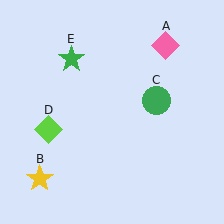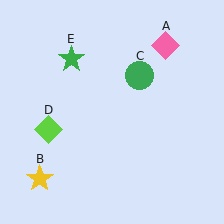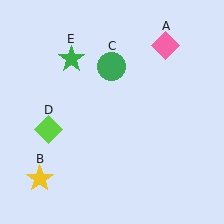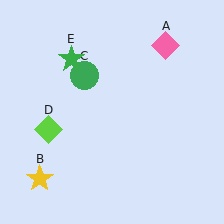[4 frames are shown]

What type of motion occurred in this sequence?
The green circle (object C) rotated counterclockwise around the center of the scene.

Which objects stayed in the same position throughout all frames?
Pink diamond (object A) and yellow star (object B) and lime diamond (object D) and green star (object E) remained stationary.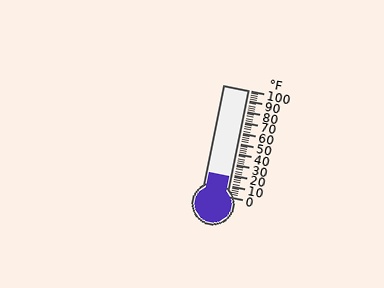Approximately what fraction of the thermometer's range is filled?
The thermometer is filled to approximately 20% of its range.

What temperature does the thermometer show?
The thermometer shows approximately 18°F.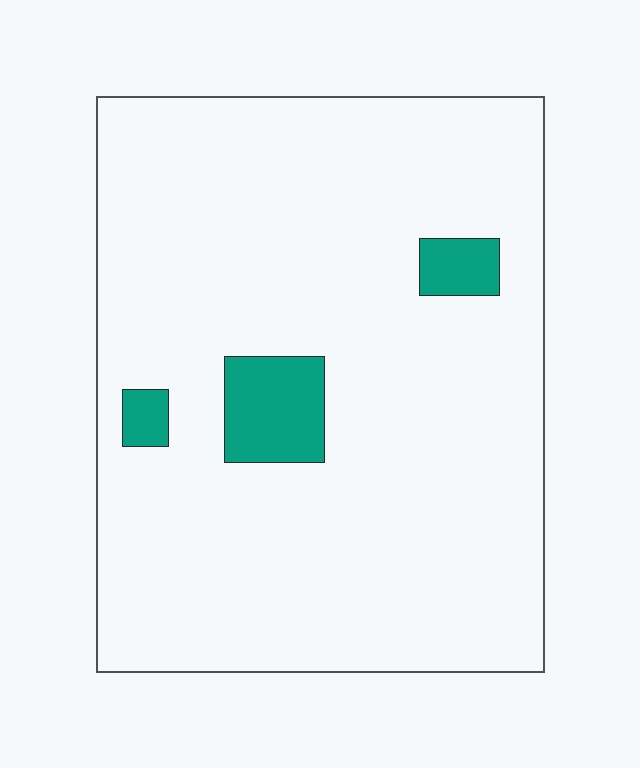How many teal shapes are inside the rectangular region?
3.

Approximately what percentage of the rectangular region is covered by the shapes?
Approximately 5%.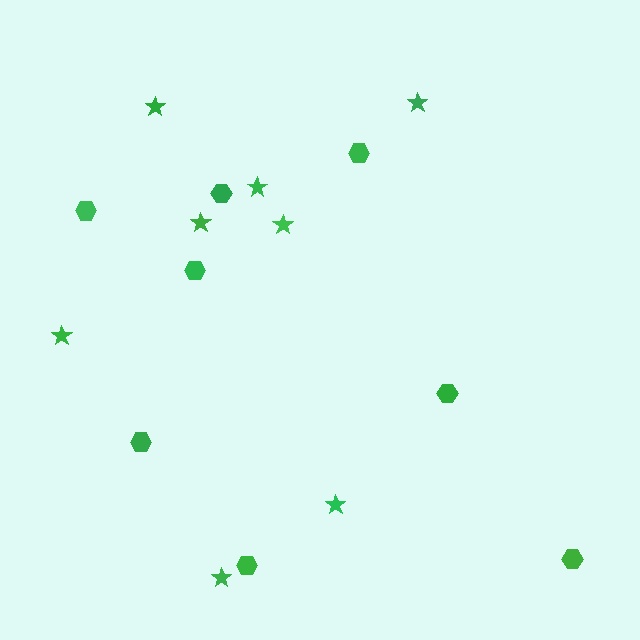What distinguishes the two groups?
There are 2 groups: one group of stars (8) and one group of hexagons (8).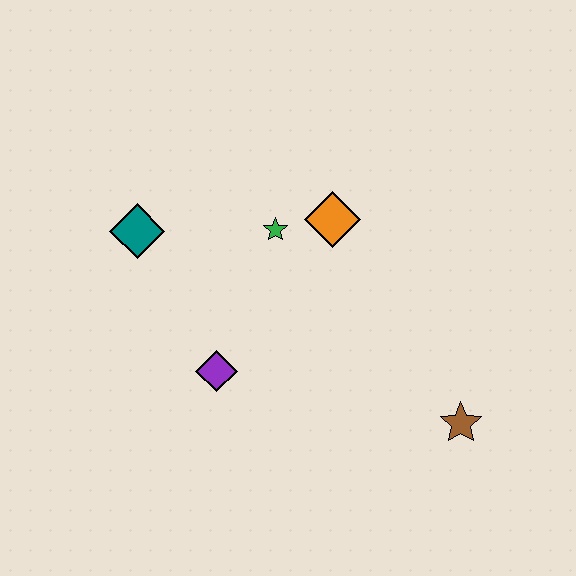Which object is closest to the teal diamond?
The green star is closest to the teal diamond.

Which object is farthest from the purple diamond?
The brown star is farthest from the purple diamond.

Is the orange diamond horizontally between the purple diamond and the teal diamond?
No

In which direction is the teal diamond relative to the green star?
The teal diamond is to the left of the green star.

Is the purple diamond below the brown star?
No